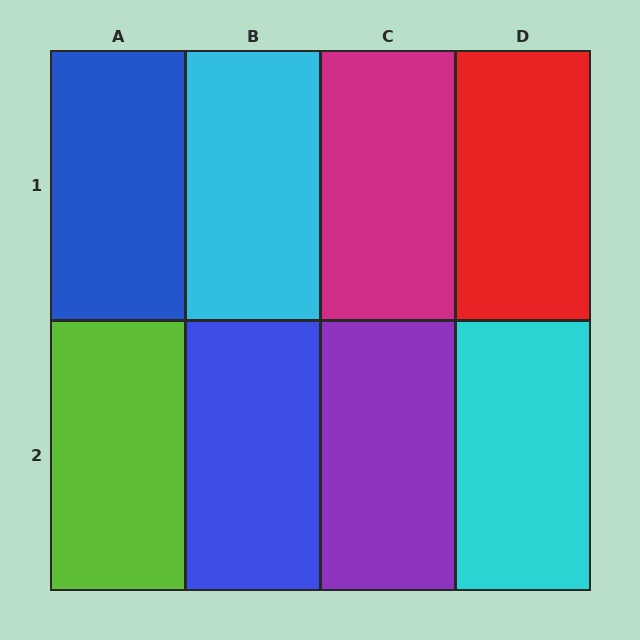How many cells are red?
1 cell is red.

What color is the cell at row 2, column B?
Blue.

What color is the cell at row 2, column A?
Lime.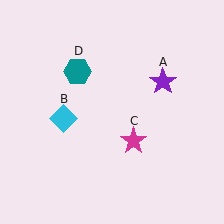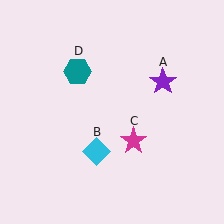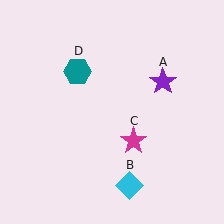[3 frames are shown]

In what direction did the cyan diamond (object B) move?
The cyan diamond (object B) moved down and to the right.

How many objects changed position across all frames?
1 object changed position: cyan diamond (object B).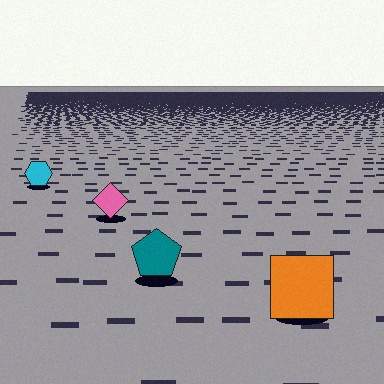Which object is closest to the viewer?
The orange square is closest. The texture marks near it are larger and more spread out.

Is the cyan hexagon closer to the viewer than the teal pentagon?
No. The teal pentagon is closer — you can tell from the texture gradient: the ground texture is coarser near it.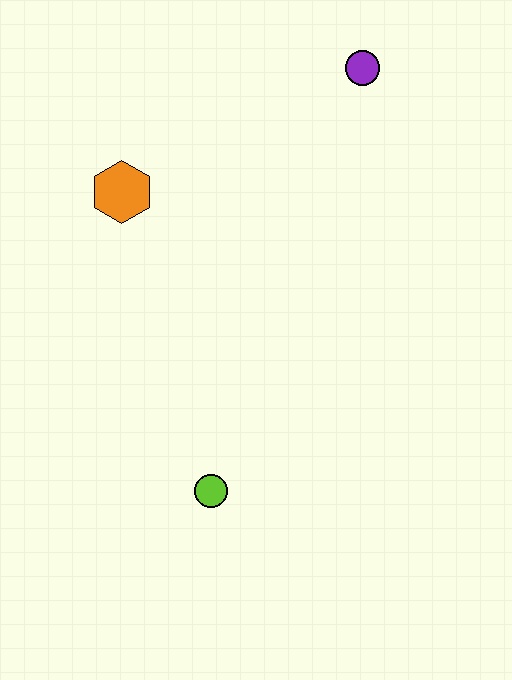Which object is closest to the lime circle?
The orange hexagon is closest to the lime circle.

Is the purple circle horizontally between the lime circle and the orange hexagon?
No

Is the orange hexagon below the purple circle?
Yes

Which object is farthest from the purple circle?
The lime circle is farthest from the purple circle.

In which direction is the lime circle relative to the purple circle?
The lime circle is below the purple circle.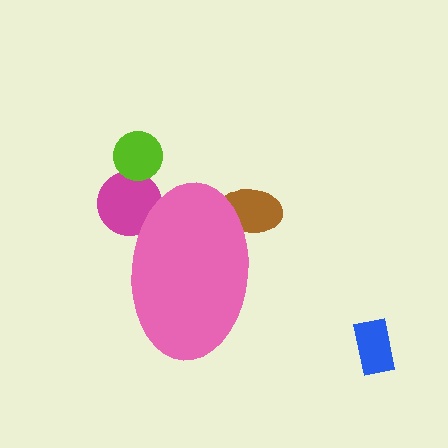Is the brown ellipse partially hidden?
Yes, the brown ellipse is partially hidden behind the pink ellipse.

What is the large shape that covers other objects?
A pink ellipse.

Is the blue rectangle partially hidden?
No, the blue rectangle is fully visible.